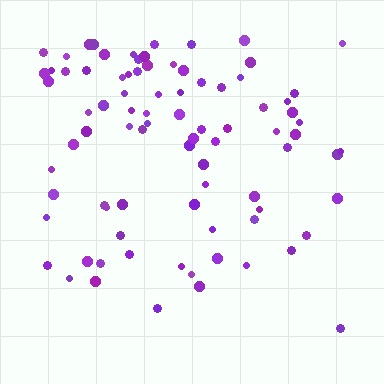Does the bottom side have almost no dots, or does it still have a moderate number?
Still a moderate number, just noticeably fewer than the top.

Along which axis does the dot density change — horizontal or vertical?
Vertical.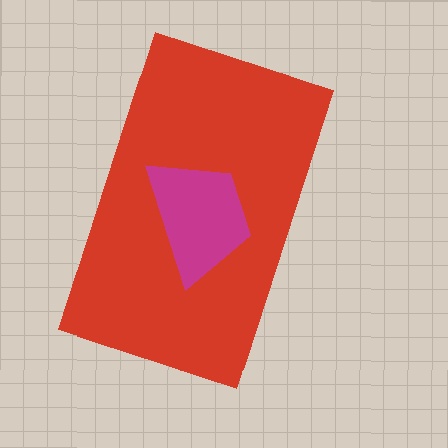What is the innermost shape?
The magenta trapezoid.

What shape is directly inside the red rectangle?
The magenta trapezoid.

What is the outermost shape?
The red rectangle.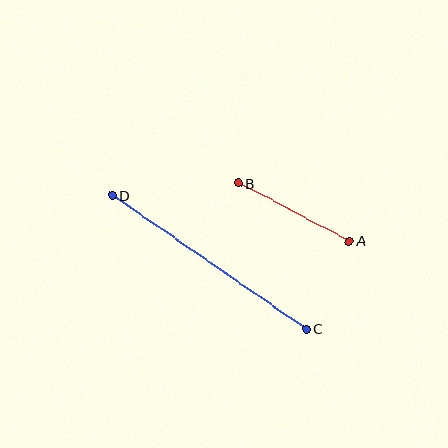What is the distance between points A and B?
The distance is approximately 125 pixels.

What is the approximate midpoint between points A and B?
The midpoint is at approximately (294, 212) pixels.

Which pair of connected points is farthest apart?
Points C and D are farthest apart.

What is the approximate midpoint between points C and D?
The midpoint is at approximately (209, 262) pixels.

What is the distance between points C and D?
The distance is approximately 236 pixels.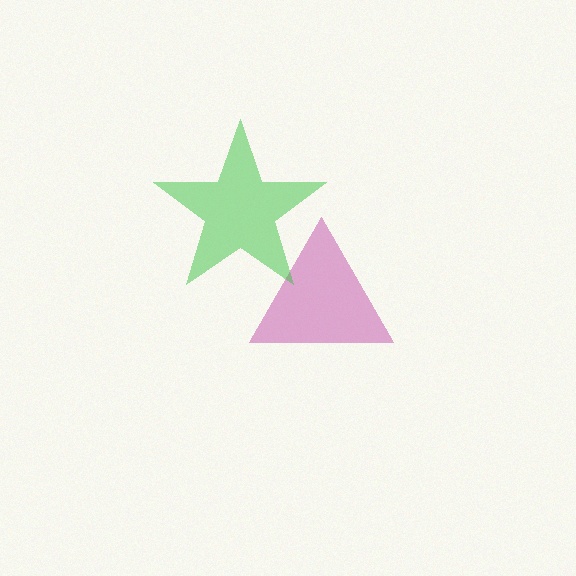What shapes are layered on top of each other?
The layered shapes are: a magenta triangle, a green star.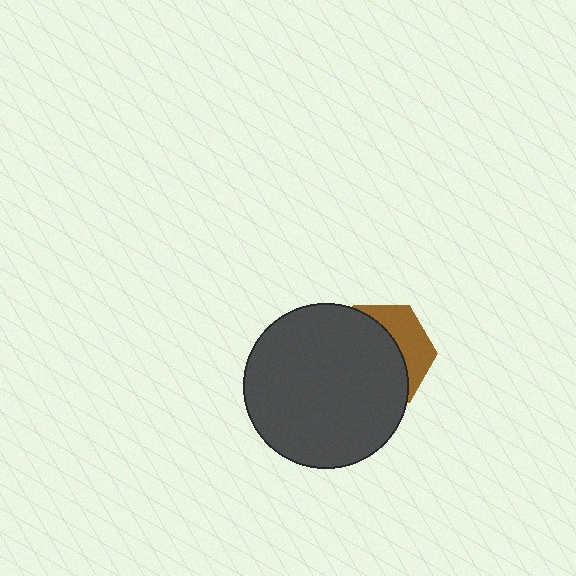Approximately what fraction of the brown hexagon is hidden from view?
Roughly 66% of the brown hexagon is hidden behind the dark gray circle.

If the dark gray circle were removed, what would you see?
You would see the complete brown hexagon.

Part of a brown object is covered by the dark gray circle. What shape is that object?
It is a hexagon.